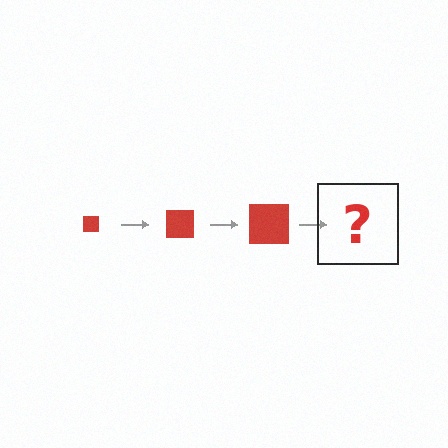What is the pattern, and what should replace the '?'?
The pattern is that the square gets progressively larger each step. The '?' should be a red square, larger than the previous one.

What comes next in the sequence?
The next element should be a red square, larger than the previous one.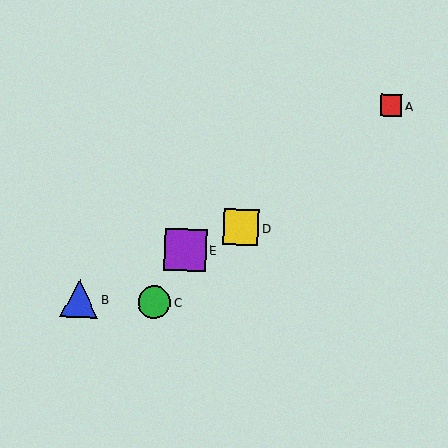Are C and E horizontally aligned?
No, C is at y≈302 and E is at y≈250.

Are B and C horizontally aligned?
Yes, both are at y≈299.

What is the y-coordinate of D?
Object D is at y≈227.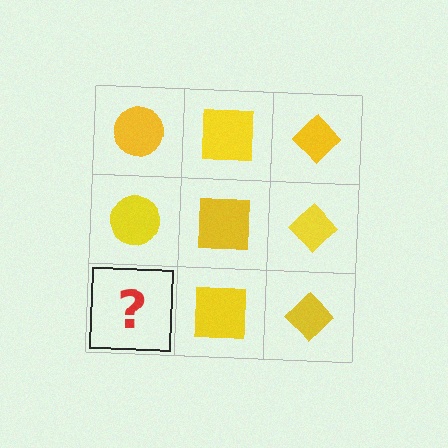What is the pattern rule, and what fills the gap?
The rule is that each column has a consistent shape. The gap should be filled with a yellow circle.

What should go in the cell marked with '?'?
The missing cell should contain a yellow circle.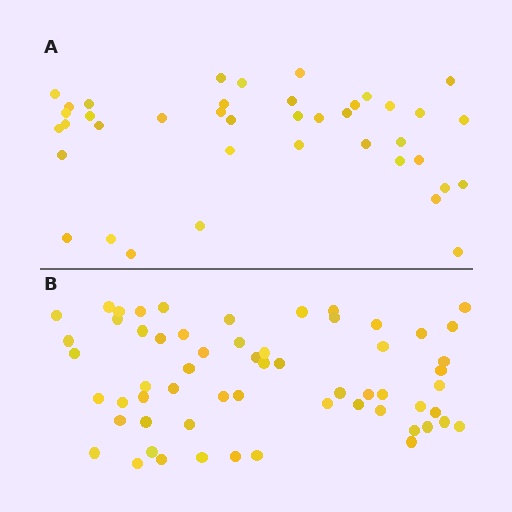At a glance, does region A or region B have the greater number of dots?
Region B (the bottom region) has more dots.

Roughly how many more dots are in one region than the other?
Region B has approximately 20 more dots than region A.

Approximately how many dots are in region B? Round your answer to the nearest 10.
About 60 dots.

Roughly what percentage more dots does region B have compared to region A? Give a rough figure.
About 50% more.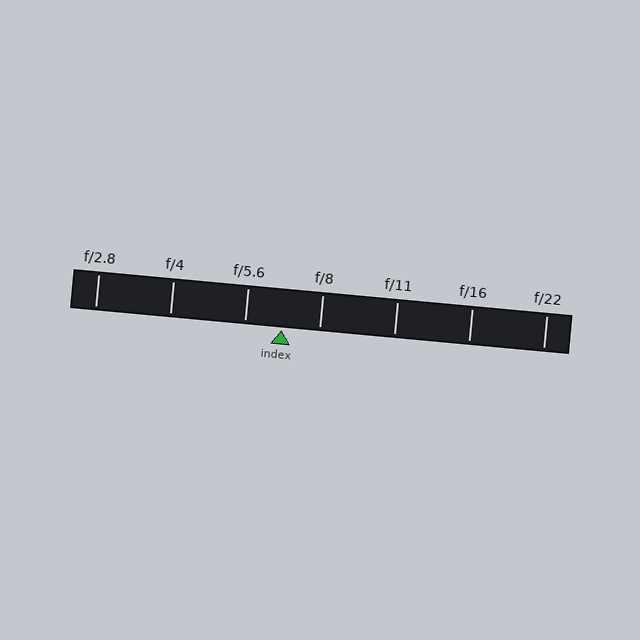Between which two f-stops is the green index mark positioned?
The index mark is between f/5.6 and f/8.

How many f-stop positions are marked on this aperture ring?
There are 7 f-stop positions marked.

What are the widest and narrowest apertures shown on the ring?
The widest aperture shown is f/2.8 and the narrowest is f/22.